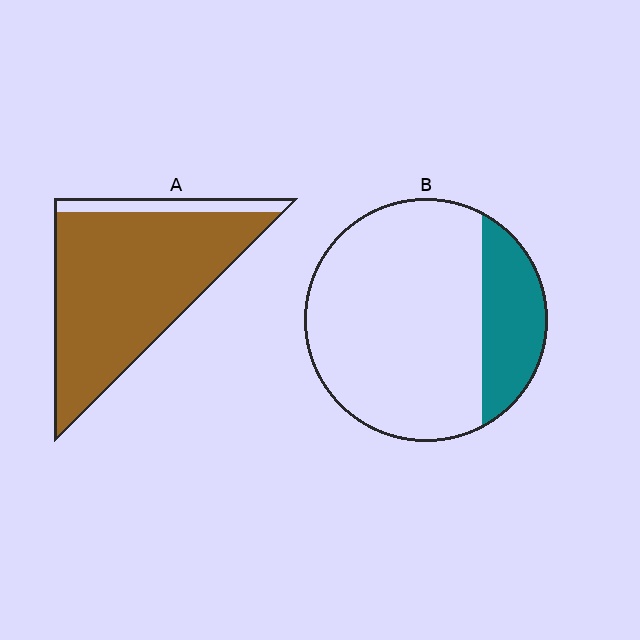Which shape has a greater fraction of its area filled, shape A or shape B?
Shape A.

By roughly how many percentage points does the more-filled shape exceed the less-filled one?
By roughly 65 percentage points (A over B).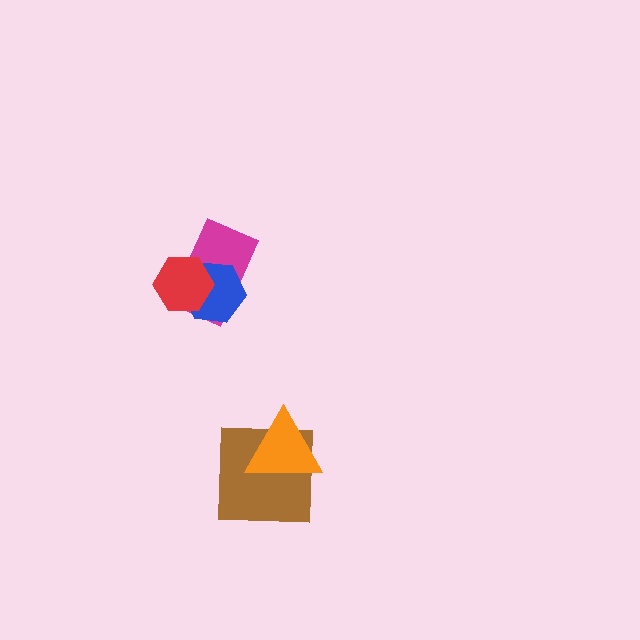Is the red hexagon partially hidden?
No, no other shape covers it.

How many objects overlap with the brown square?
1 object overlaps with the brown square.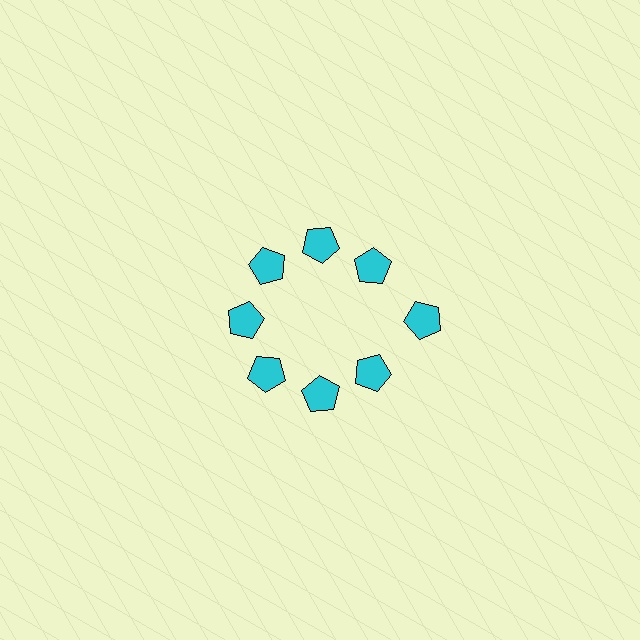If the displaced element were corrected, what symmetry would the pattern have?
It would have 8-fold rotational symmetry — the pattern would map onto itself every 45 degrees.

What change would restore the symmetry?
The symmetry would be restored by moving it inward, back onto the ring so that all 8 pentagons sit at equal angles and equal distance from the center.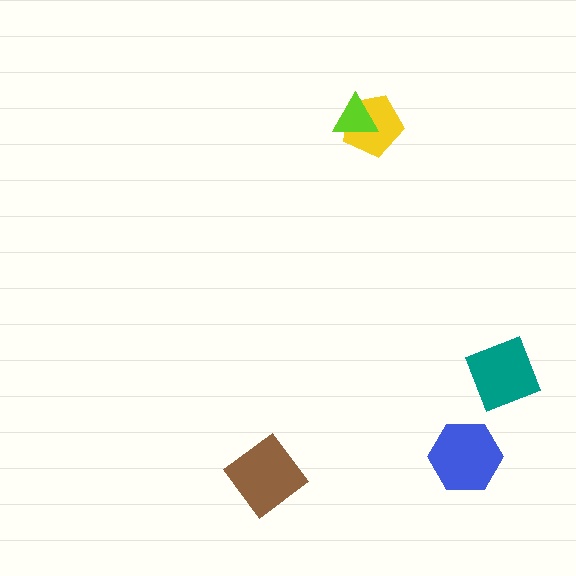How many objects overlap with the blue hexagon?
0 objects overlap with the blue hexagon.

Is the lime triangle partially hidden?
No, no other shape covers it.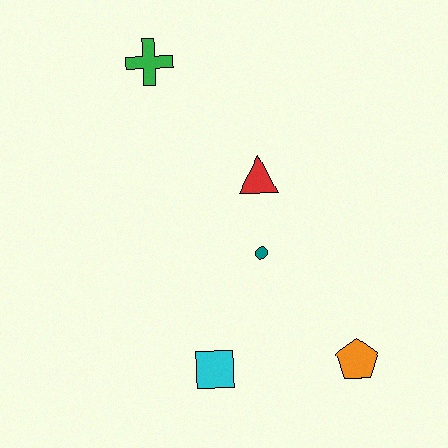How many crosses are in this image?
There is 1 cross.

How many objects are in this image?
There are 5 objects.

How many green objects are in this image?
There is 1 green object.